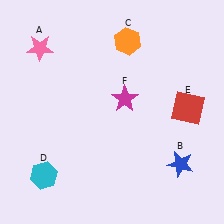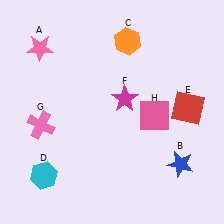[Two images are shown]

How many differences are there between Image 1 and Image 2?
There are 2 differences between the two images.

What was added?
A pink cross (G), a pink square (H) were added in Image 2.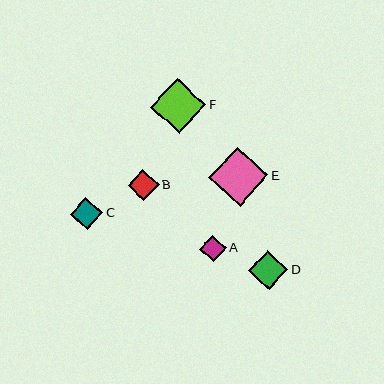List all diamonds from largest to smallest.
From largest to smallest: E, F, D, C, B, A.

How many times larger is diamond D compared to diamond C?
Diamond D is approximately 1.2 times the size of diamond C.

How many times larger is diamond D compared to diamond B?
Diamond D is approximately 1.3 times the size of diamond B.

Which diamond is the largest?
Diamond E is the largest with a size of approximately 59 pixels.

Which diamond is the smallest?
Diamond A is the smallest with a size of approximately 27 pixels.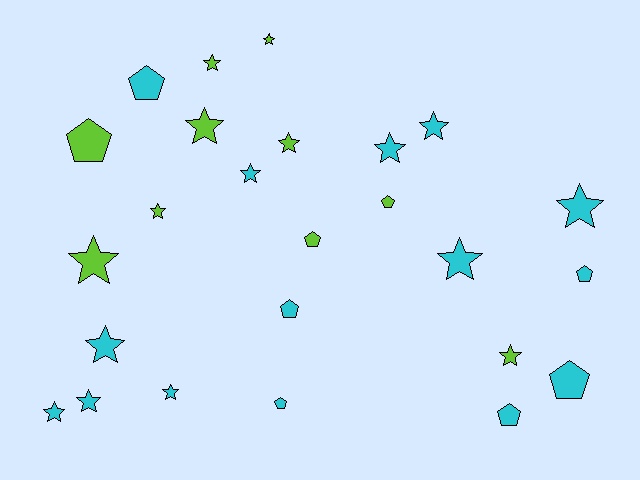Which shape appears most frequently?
Star, with 16 objects.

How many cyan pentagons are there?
There are 6 cyan pentagons.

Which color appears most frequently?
Cyan, with 15 objects.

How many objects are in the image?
There are 25 objects.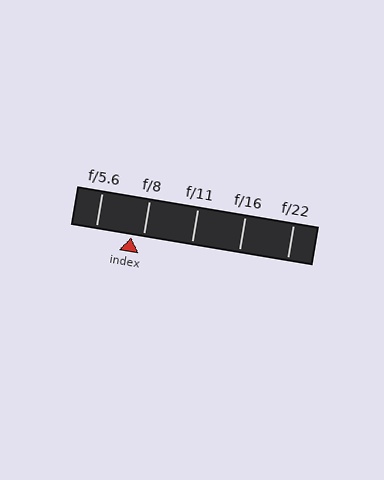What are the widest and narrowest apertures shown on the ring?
The widest aperture shown is f/5.6 and the narrowest is f/22.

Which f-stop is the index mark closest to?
The index mark is closest to f/8.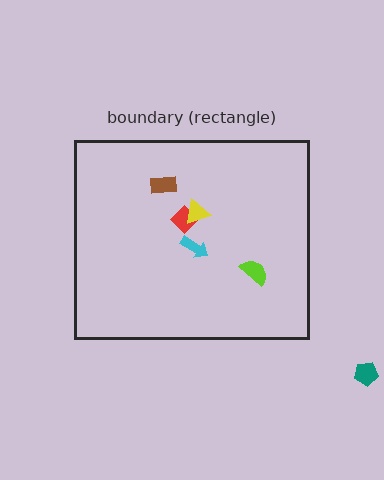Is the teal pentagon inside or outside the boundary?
Outside.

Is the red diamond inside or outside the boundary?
Inside.